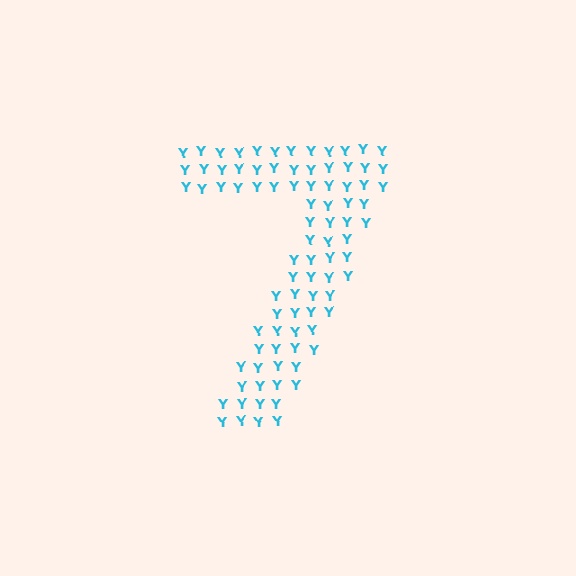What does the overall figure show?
The overall figure shows the digit 7.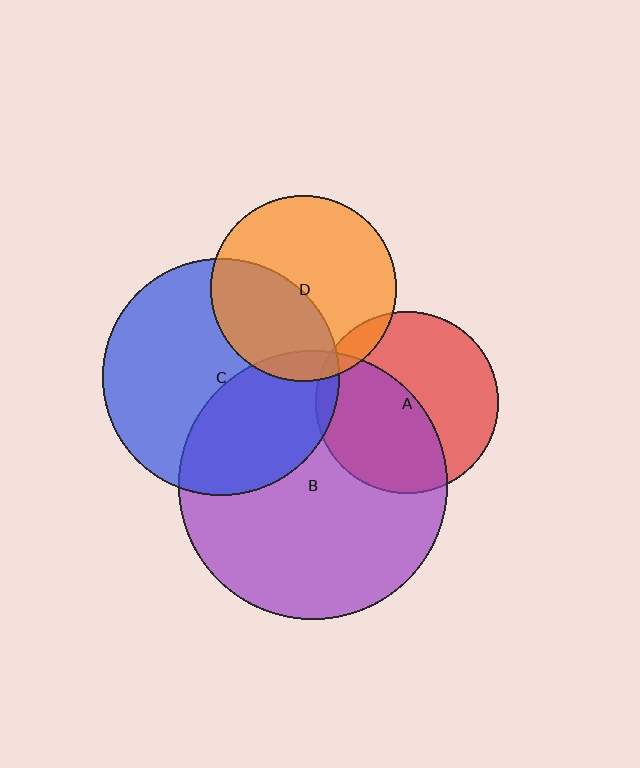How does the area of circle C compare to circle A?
Approximately 1.7 times.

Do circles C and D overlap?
Yes.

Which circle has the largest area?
Circle B (purple).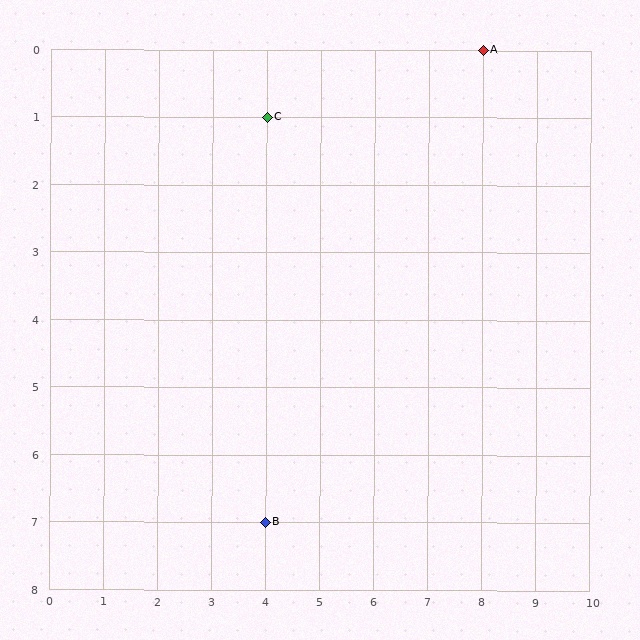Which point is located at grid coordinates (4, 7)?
Point B is at (4, 7).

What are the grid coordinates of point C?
Point C is at grid coordinates (4, 1).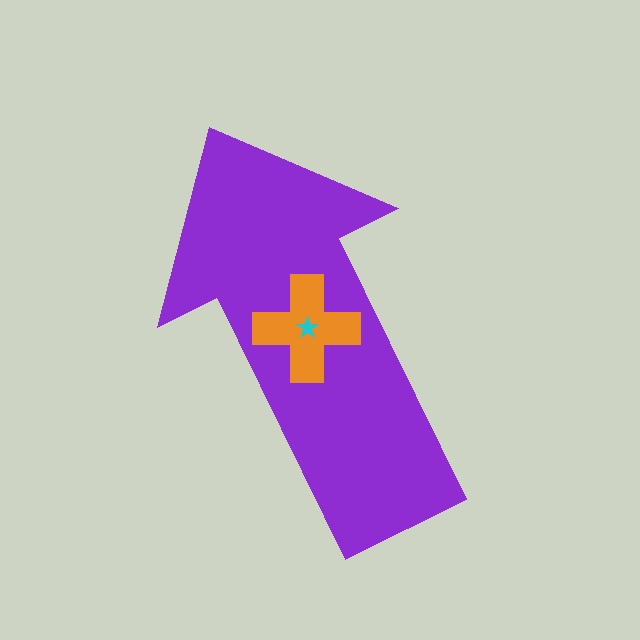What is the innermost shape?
The cyan star.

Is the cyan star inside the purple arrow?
Yes.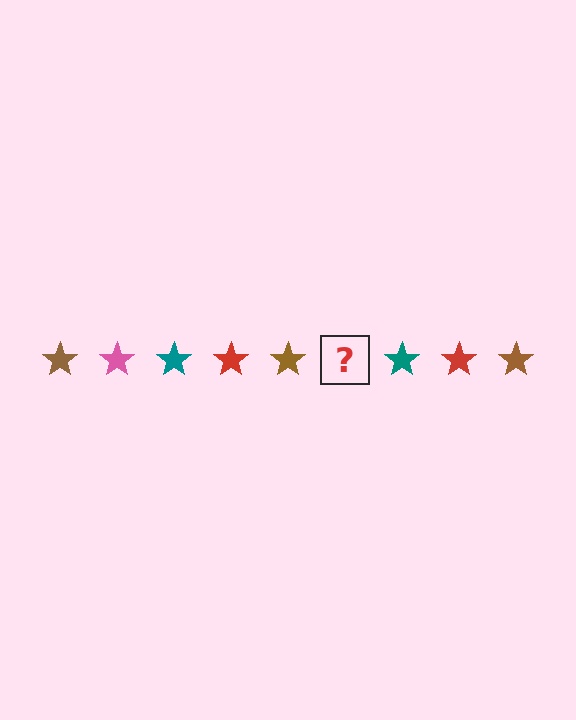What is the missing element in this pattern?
The missing element is a pink star.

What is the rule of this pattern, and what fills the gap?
The rule is that the pattern cycles through brown, pink, teal, red stars. The gap should be filled with a pink star.